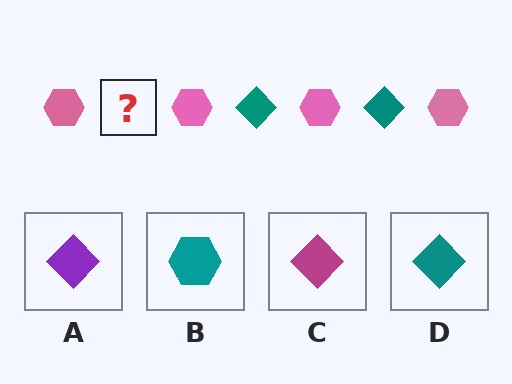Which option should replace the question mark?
Option D.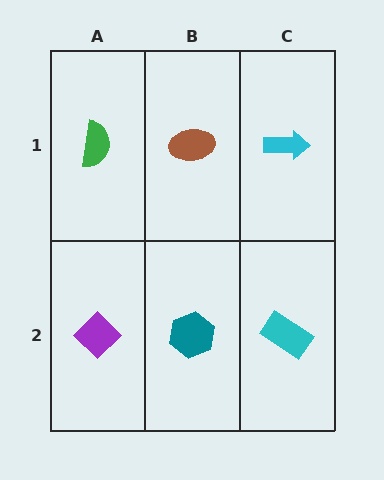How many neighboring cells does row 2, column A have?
2.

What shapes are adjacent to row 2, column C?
A cyan arrow (row 1, column C), a teal hexagon (row 2, column B).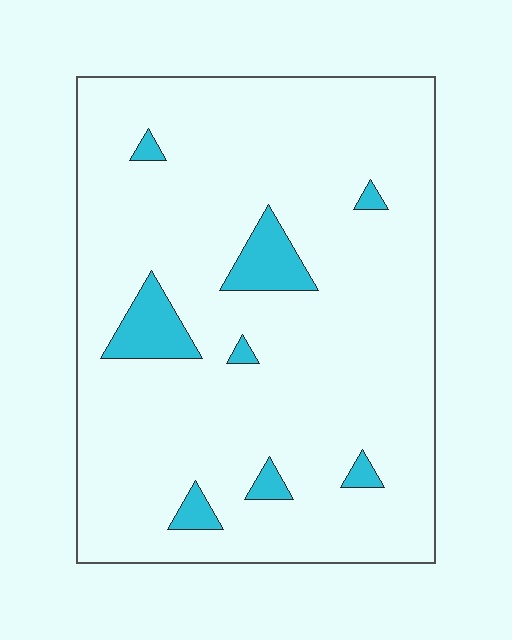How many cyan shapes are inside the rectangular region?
8.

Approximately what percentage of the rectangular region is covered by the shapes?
Approximately 10%.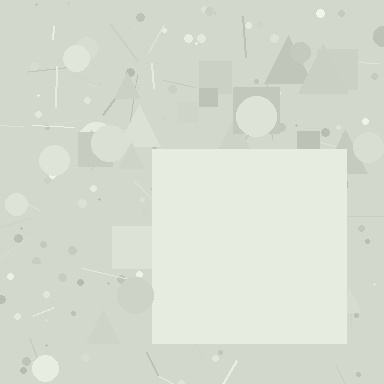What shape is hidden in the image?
A square is hidden in the image.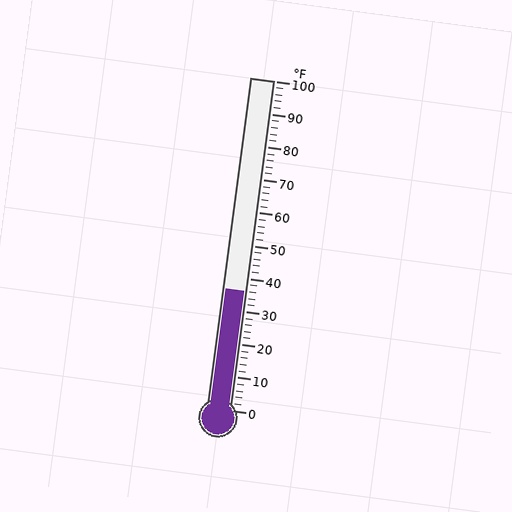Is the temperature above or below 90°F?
The temperature is below 90°F.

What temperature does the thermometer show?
The thermometer shows approximately 36°F.